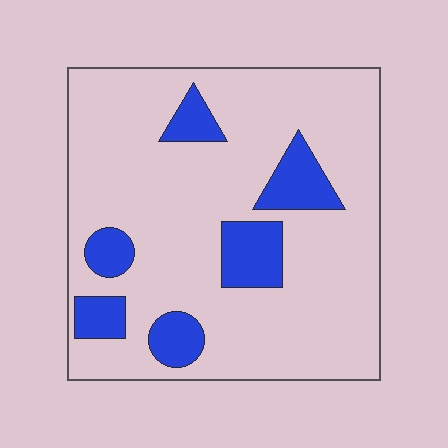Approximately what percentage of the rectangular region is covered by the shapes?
Approximately 15%.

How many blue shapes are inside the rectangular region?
6.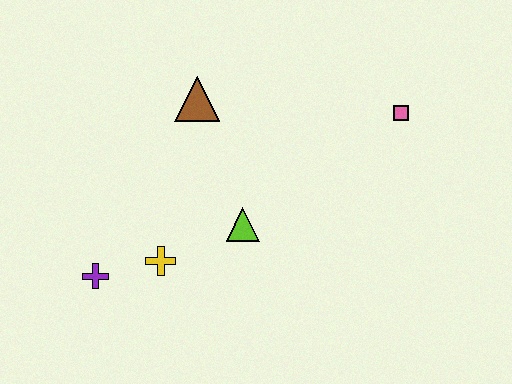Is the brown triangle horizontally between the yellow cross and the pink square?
Yes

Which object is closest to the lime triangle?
The yellow cross is closest to the lime triangle.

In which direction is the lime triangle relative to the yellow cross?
The lime triangle is to the right of the yellow cross.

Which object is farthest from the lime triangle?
The pink square is farthest from the lime triangle.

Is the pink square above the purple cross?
Yes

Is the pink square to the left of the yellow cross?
No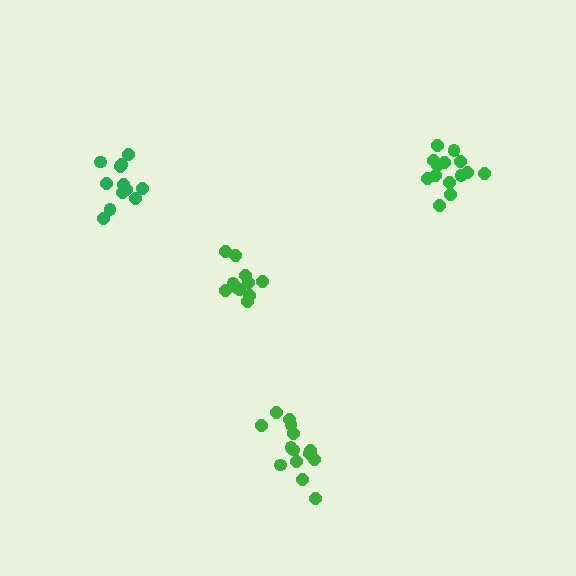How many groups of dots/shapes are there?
There are 4 groups.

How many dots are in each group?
Group 1: 14 dots, Group 2: 12 dots, Group 3: 11 dots, Group 4: 14 dots (51 total).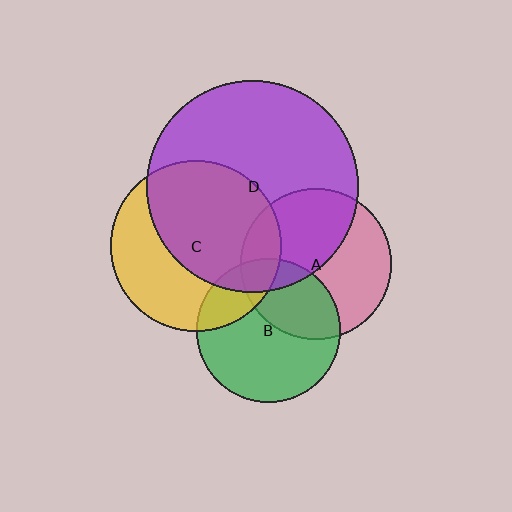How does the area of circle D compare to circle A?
Approximately 2.0 times.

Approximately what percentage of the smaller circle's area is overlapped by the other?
Approximately 35%.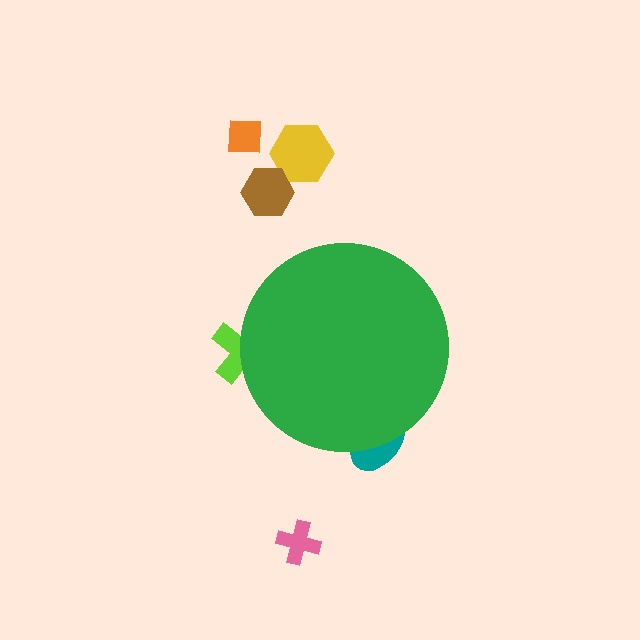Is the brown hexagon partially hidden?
No, the brown hexagon is fully visible.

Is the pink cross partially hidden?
No, the pink cross is fully visible.